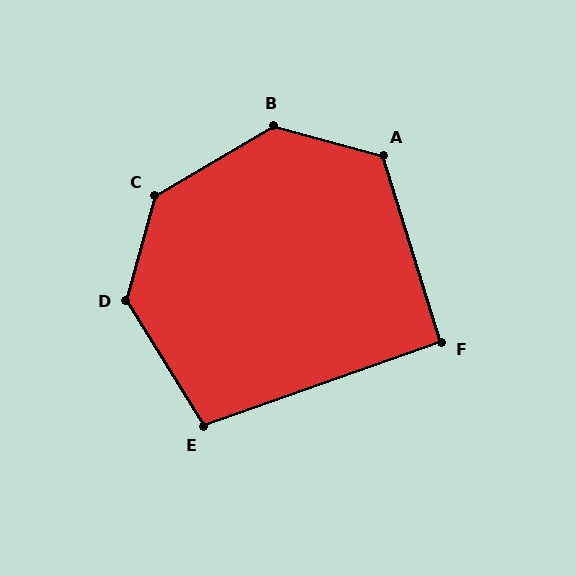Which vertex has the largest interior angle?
C, at approximately 135 degrees.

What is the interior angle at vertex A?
Approximately 123 degrees (obtuse).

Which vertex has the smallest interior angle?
F, at approximately 92 degrees.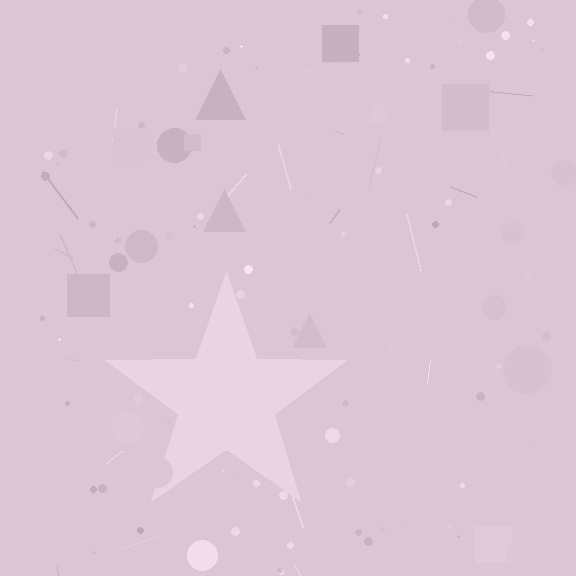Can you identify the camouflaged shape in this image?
The camouflaged shape is a star.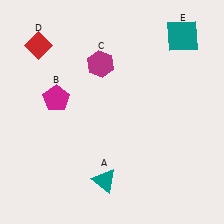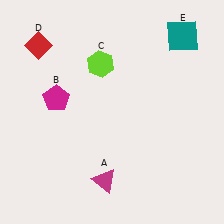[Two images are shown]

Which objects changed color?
A changed from teal to magenta. C changed from magenta to lime.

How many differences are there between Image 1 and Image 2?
There are 2 differences between the two images.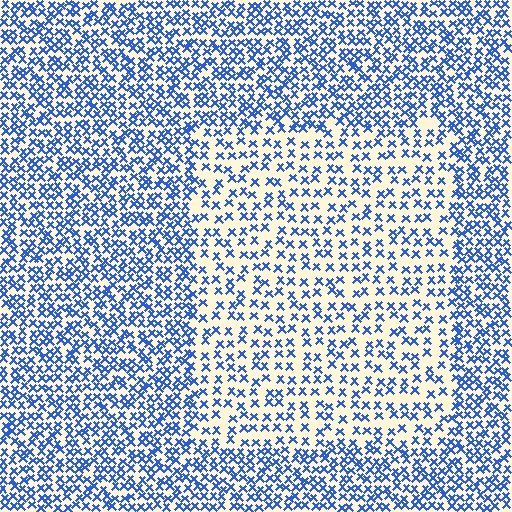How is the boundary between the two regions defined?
The boundary is defined by a change in element density (approximately 1.9x ratio). All elements are the same color, size, and shape.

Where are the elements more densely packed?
The elements are more densely packed outside the rectangle boundary.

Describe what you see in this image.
The image contains small blue elements arranged at two different densities. A rectangle-shaped region is visible where the elements are less densely packed than the surrounding area.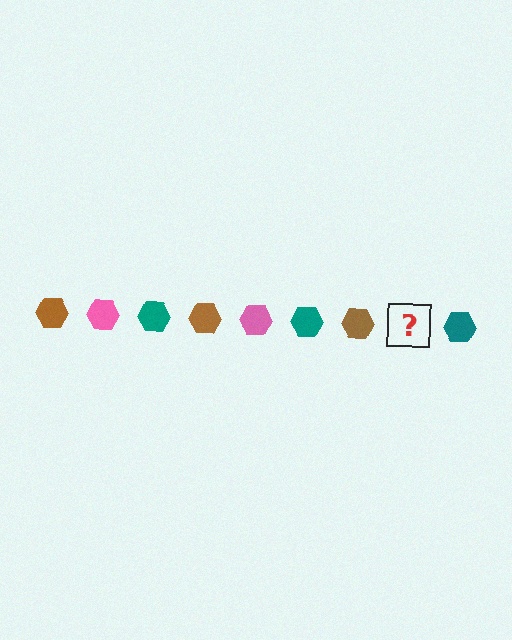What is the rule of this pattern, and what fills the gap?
The rule is that the pattern cycles through brown, pink, teal hexagons. The gap should be filled with a pink hexagon.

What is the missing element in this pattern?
The missing element is a pink hexagon.